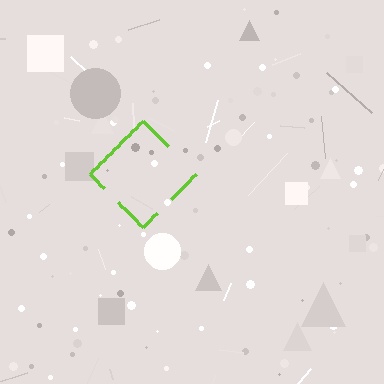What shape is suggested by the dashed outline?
The dashed outline suggests a diamond.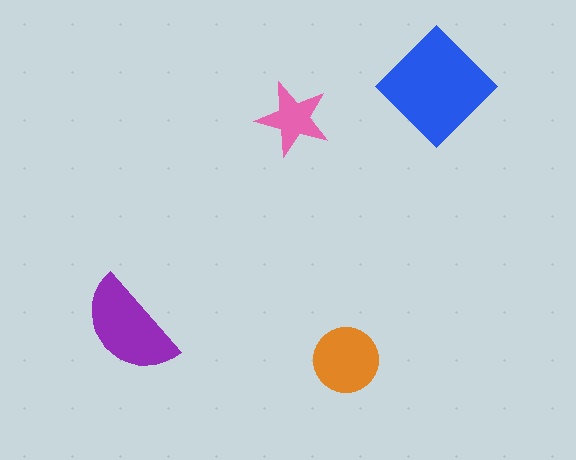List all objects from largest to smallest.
The blue diamond, the purple semicircle, the orange circle, the pink star.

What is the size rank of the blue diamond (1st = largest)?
1st.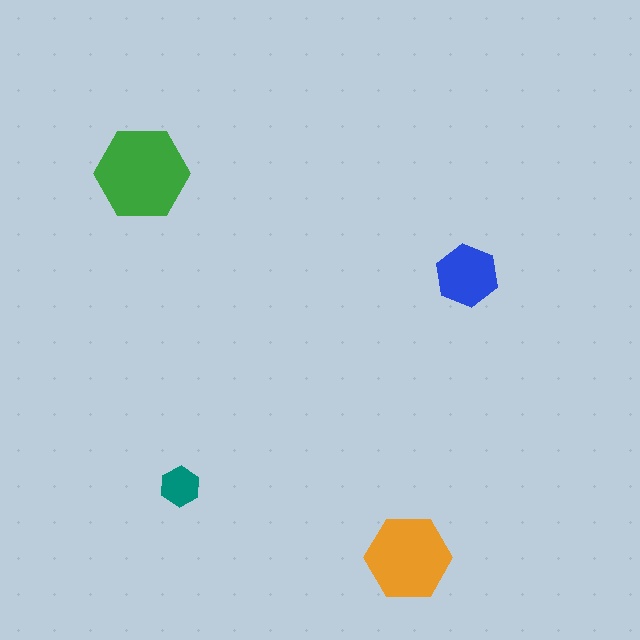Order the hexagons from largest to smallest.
the green one, the orange one, the blue one, the teal one.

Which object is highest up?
The green hexagon is topmost.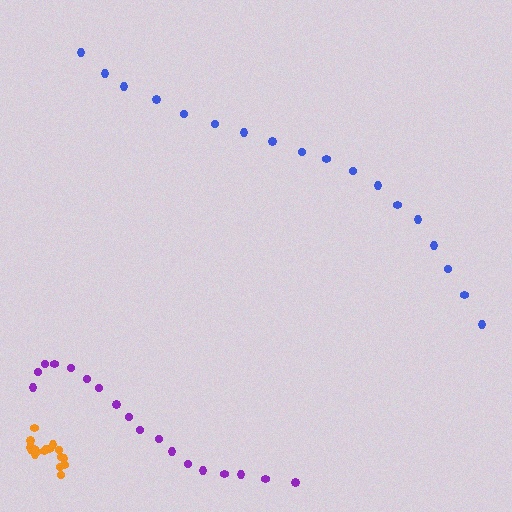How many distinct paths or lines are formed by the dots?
There are 3 distinct paths.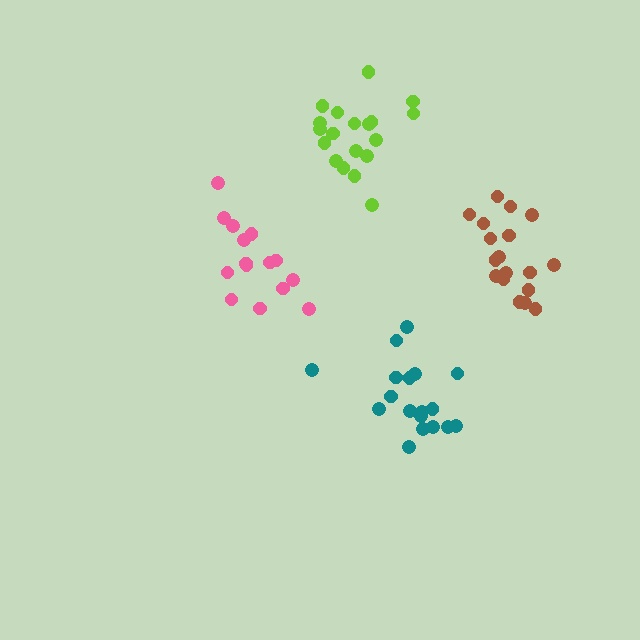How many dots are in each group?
Group 1: 18 dots, Group 2: 15 dots, Group 3: 19 dots, Group 4: 18 dots (70 total).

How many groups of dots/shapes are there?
There are 4 groups.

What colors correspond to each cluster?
The clusters are colored: brown, pink, lime, teal.